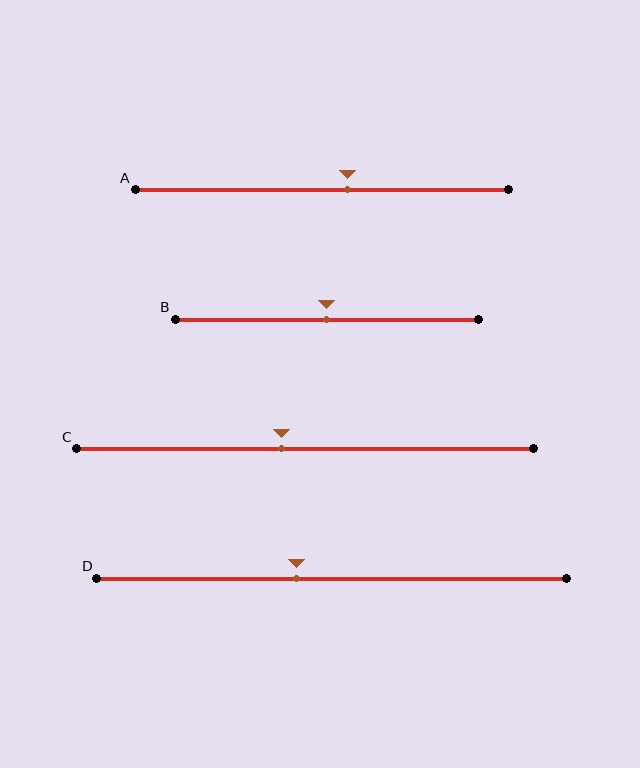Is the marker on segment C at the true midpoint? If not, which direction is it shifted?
No, the marker on segment C is shifted to the left by about 5% of the segment length.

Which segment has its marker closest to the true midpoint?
Segment B has its marker closest to the true midpoint.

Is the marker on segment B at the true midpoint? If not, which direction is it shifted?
Yes, the marker on segment B is at the true midpoint.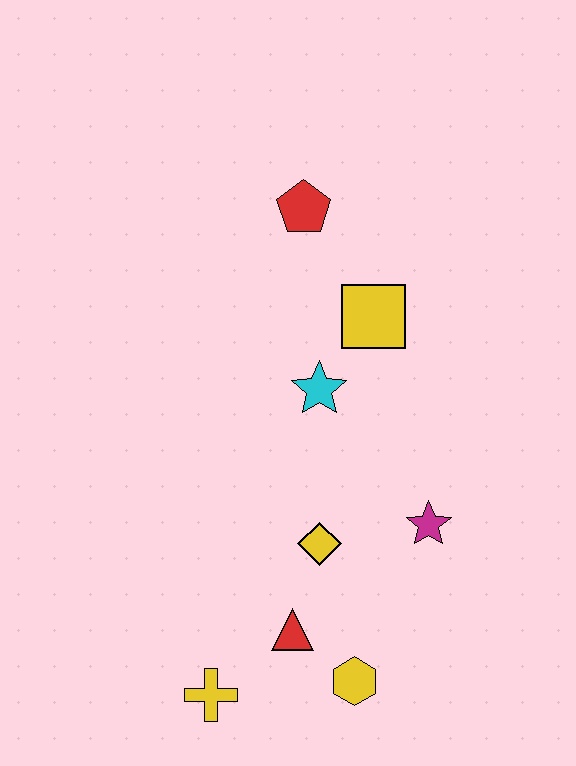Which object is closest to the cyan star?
The yellow square is closest to the cyan star.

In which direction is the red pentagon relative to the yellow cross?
The red pentagon is above the yellow cross.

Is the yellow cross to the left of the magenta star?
Yes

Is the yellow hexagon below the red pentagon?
Yes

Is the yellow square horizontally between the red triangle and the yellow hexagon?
No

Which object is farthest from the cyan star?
The yellow cross is farthest from the cyan star.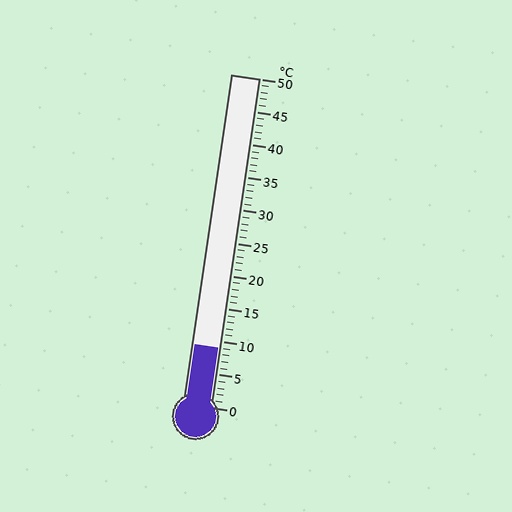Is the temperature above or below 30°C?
The temperature is below 30°C.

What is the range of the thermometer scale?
The thermometer scale ranges from 0°C to 50°C.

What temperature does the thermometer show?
The thermometer shows approximately 9°C.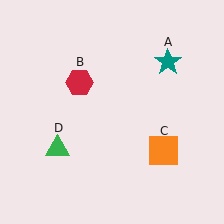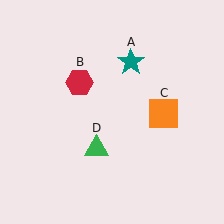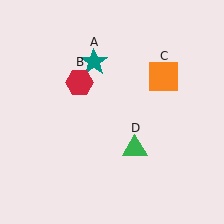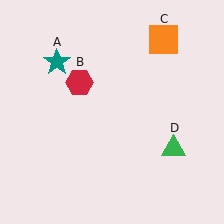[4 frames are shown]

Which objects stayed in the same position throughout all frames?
Red hexagon (object B) remained stationary.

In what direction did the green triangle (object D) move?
The green triangle (object D) moved right.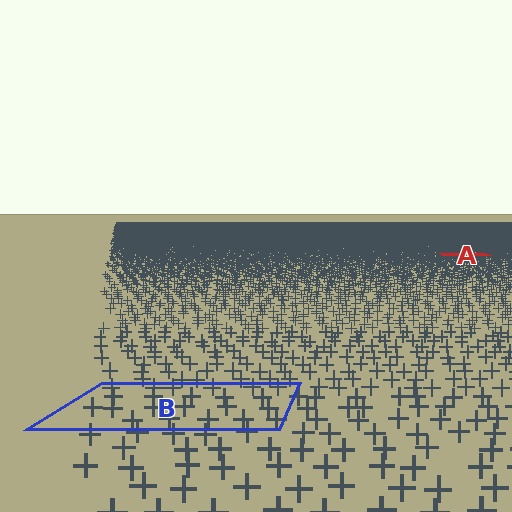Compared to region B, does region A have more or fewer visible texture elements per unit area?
Region A has more texture elements per unit area — they are packed more densely because it is farther away.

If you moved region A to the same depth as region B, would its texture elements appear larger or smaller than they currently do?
They would appear larger. At a closer depth, the same texture elements are projected at a bigger on-screen size.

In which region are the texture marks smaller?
The texture marks are smaller in region A, because it is farther away.